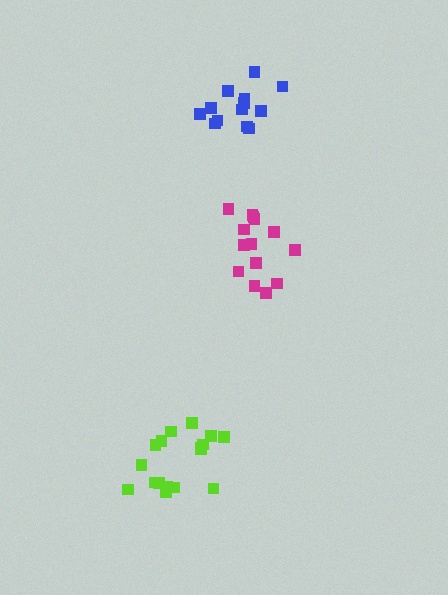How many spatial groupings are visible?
There are 3 spatial groupings.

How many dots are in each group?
Group 1: 17 dots, Group 2: 13 dots, Group 3: 15 dots (45 total).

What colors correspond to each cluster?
The clusters are colored: lime, blue, magenta.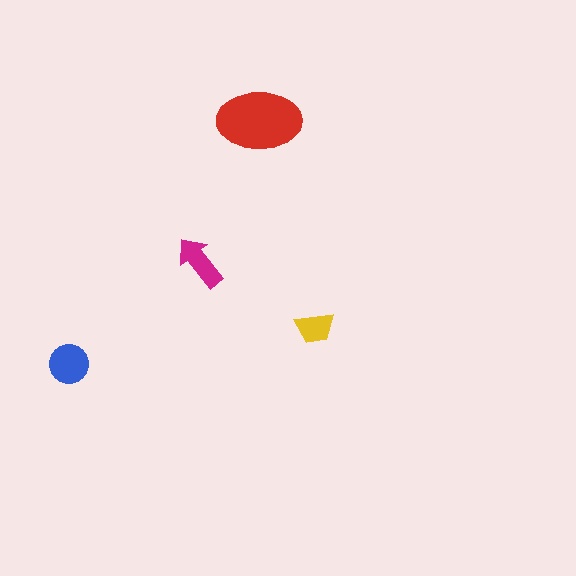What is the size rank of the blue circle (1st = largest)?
2nd.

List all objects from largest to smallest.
The red ellipse, the blue circle, the magenta arrow, the yellow trapezoid.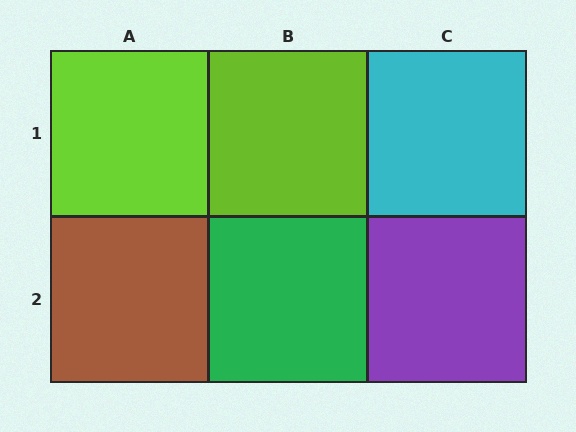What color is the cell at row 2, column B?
Green.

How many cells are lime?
2 cells are lime.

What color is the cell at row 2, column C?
Purple.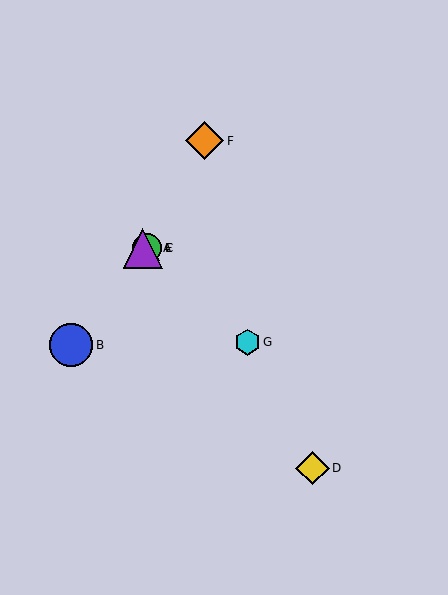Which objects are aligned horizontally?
Objects A, C, E are aligned horizontally.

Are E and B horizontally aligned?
No, E is at y≈248 and B is at y≈345.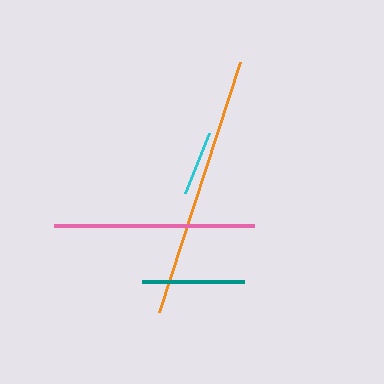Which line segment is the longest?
The orange line is the longest at approximately 263 pixels.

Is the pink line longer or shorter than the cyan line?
The pink line is longer than the cyan line.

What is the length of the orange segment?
The orange segment is approximately 263 pixels long.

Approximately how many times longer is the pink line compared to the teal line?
The pink line is approximately 2.0 times the length of the teal line.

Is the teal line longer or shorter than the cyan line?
The teal line is longer than the cyan line.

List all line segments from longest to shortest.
From longest to shortest: orange, pink, teal, cyan.